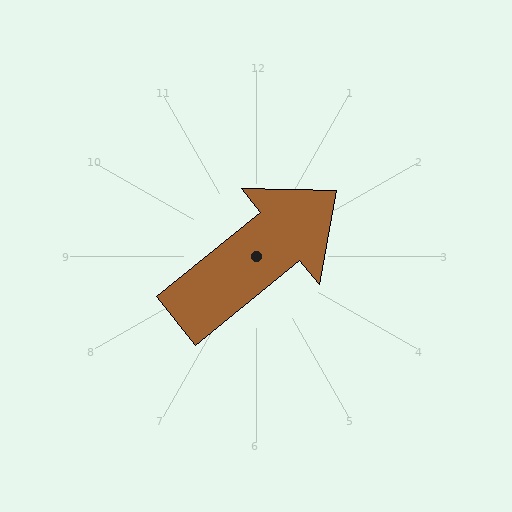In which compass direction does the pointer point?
Northeast.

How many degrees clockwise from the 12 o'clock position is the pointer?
Approximately 51 degrees.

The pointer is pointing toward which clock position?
Roughly 2 o'clock.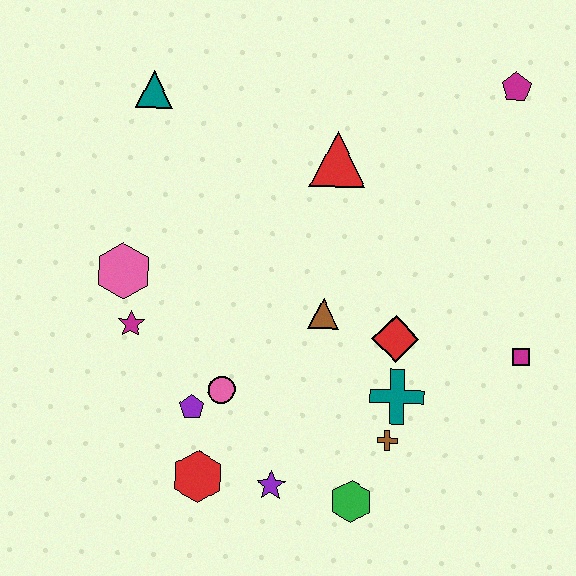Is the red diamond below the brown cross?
No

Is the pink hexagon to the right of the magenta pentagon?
No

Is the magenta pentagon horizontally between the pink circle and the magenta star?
No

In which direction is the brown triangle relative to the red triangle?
The brown triangle is below the red triangle.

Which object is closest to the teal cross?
The brown cross is closest to the teal cross.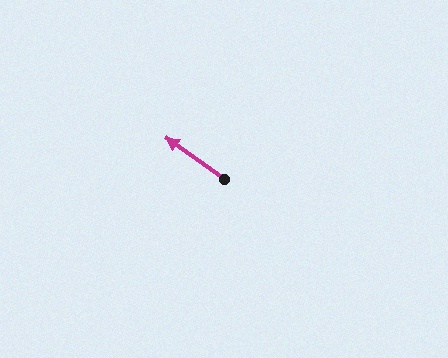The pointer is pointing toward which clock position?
Roughly 10 o'clock.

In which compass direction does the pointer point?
Northwest.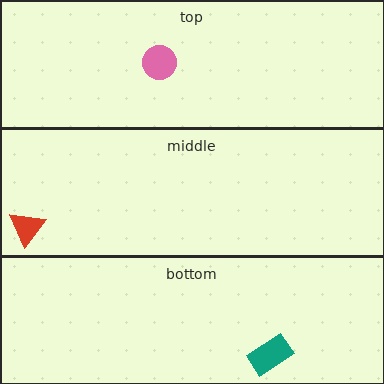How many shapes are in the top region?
1.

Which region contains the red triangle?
The middle region.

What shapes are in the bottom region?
The teal rectangle.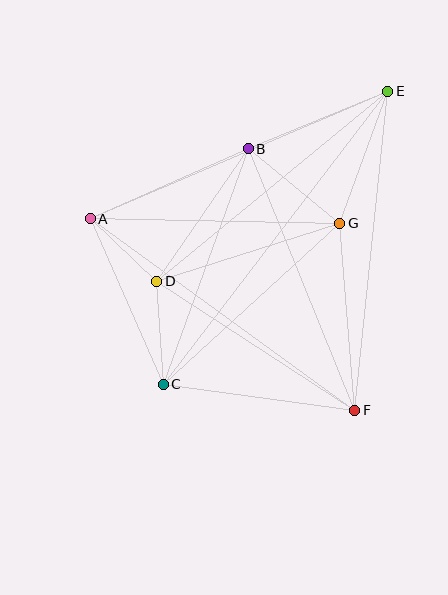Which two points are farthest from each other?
Points C and E are farthest from each other.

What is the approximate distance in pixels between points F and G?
The distance between F and G is approximately 187 pixels.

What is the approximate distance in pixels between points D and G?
The distance between D and G is approximately 192 pixels.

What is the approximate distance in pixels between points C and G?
The distance between C and G is approximately 239 pixels.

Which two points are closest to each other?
Points A and D are closest to each other.